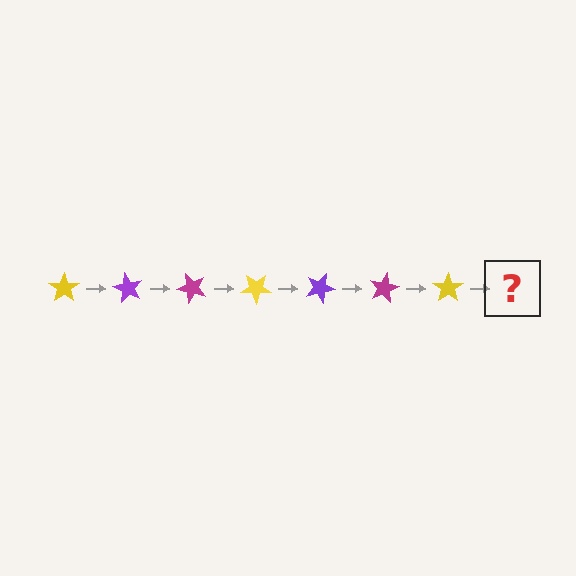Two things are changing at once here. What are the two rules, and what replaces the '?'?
The two rules are that it rotates 60 degrees each step and the color cycles through yellow, purple, and magenta. The '?' should be a purple star, rotated 420 degrees from the start.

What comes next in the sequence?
The next element should be a purple star, rotated 420 degrees from the start.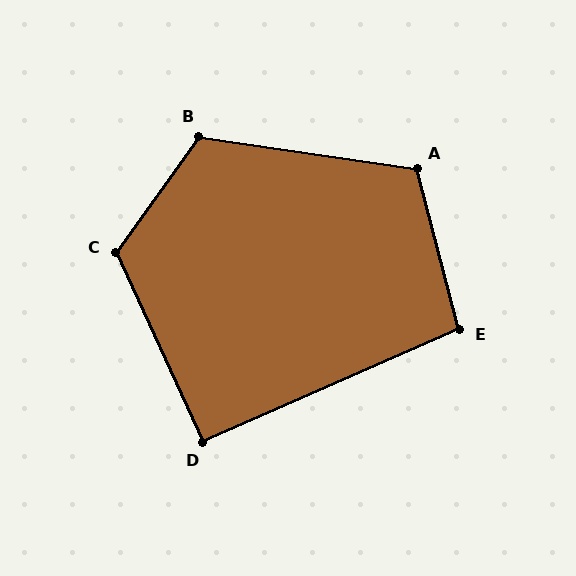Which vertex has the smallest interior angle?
D, at approximately 91 degrees.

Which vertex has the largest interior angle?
C, at approximately 120 degrees.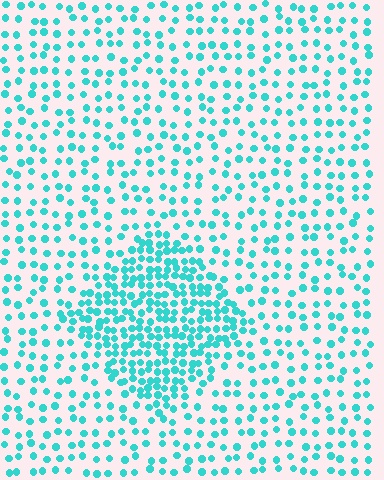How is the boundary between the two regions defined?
The boundary is defined by a change in element density (approximately 2.3x ratio). All elements are the same color, size, and shape.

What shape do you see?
I see a diamond.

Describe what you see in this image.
The image contains small cyan elements arranged at two different densities. A diamond-shaped region is visible where the elements are more densely packed than the surrounding area.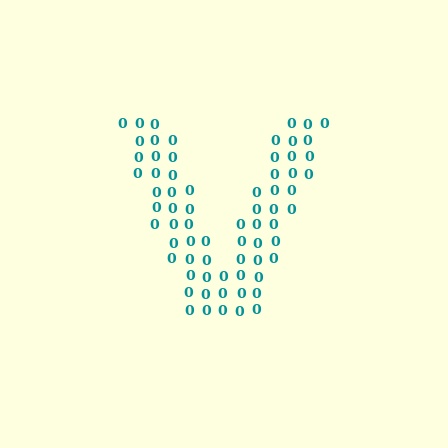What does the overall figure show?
The overall figure shows the letter V.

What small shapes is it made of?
It is made of small digit 0's.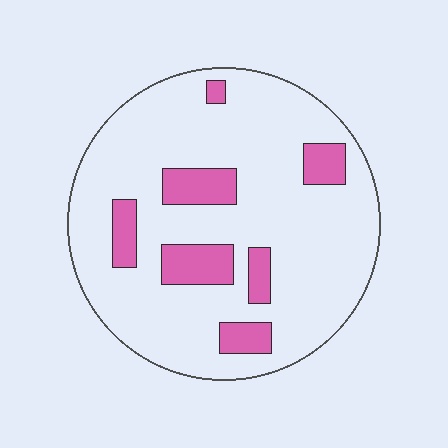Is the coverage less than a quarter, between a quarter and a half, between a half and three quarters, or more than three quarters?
Less than a quarter.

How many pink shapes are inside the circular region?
7.